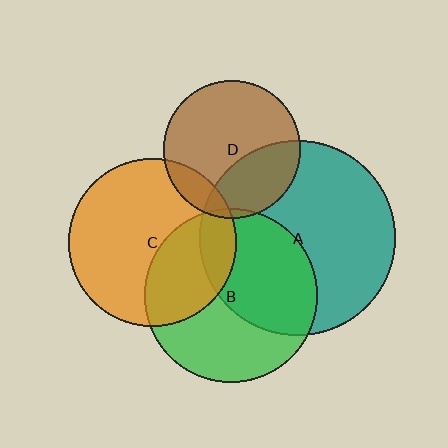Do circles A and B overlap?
Yes.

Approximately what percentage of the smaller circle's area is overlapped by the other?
Approximately 45%.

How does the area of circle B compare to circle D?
Approximately 1.6 times.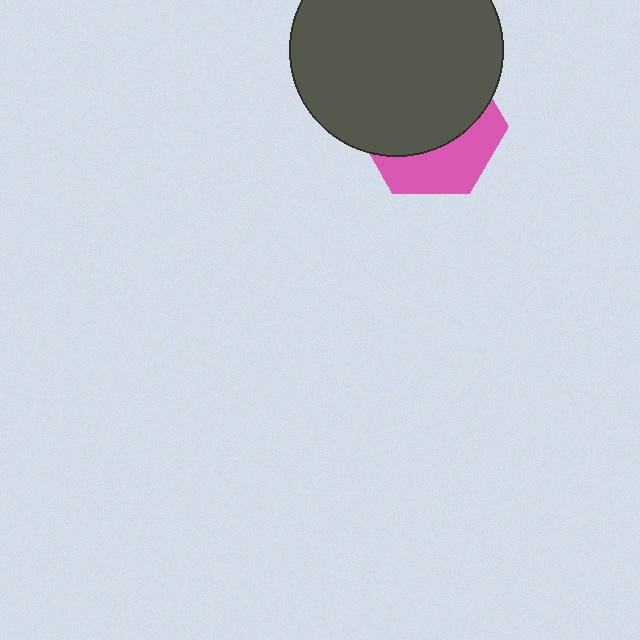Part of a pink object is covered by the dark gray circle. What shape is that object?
It is a hexagon.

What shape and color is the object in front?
The object in front is a dark gray circle.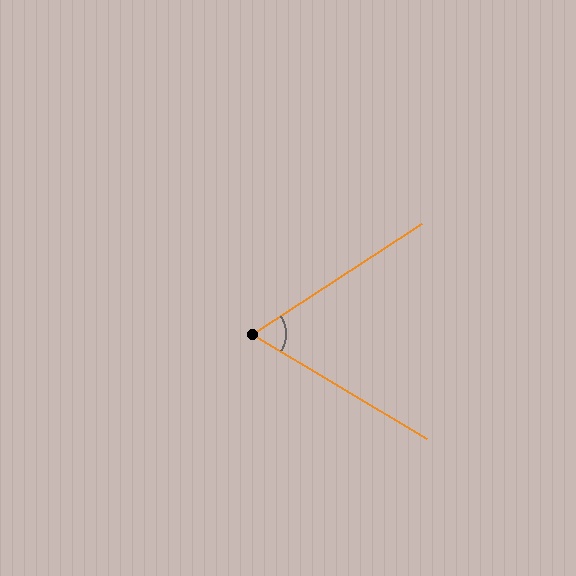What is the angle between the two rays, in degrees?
Approximately 64 degrees.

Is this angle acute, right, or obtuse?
It is acute.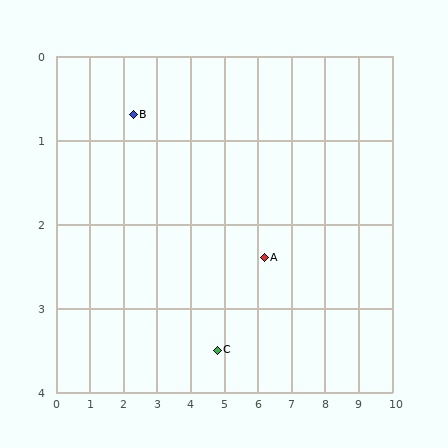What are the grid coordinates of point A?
Point A is at approximately (6.2, 2.4).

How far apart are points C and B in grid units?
Points C and B are about 3.8 grid units apart.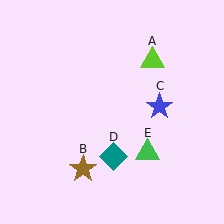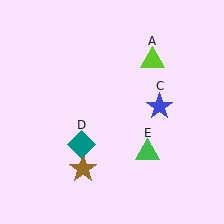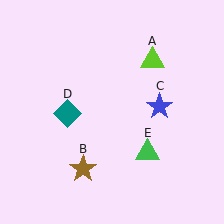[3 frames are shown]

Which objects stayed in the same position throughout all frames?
Lime triangle (object A) and brown star (object B) and blue star (object C) and green triangle (object E) remained stationary.